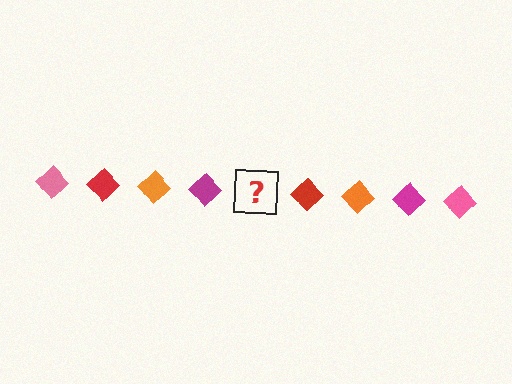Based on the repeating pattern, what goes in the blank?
The blank should be a pink diamond.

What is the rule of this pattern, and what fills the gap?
The rule is that the pattern cycles through pink, red, orange, magenta diamonds. The gap should be filled with a pink diamond.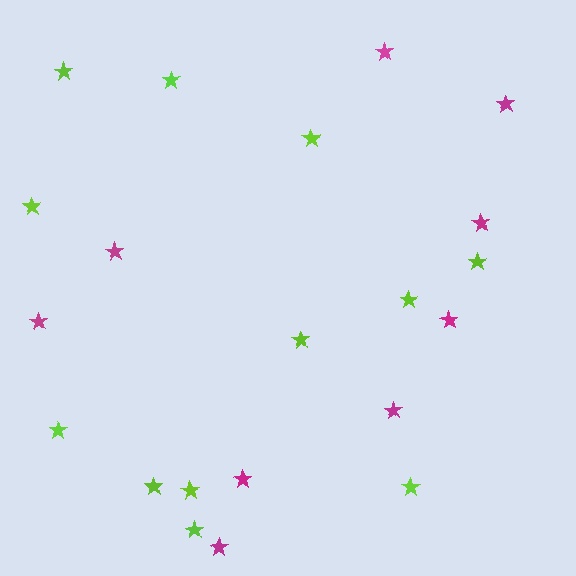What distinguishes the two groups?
There are 2 groups: one group of magenta stars (9) and one group of lime stars (12).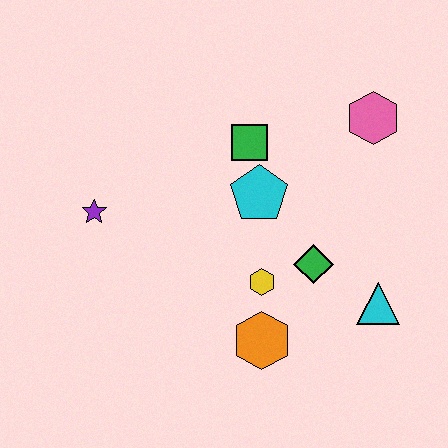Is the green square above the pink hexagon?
No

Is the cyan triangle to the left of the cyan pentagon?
No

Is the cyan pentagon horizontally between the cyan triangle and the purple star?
Yes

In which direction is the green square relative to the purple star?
The green square is to the right of the purple star.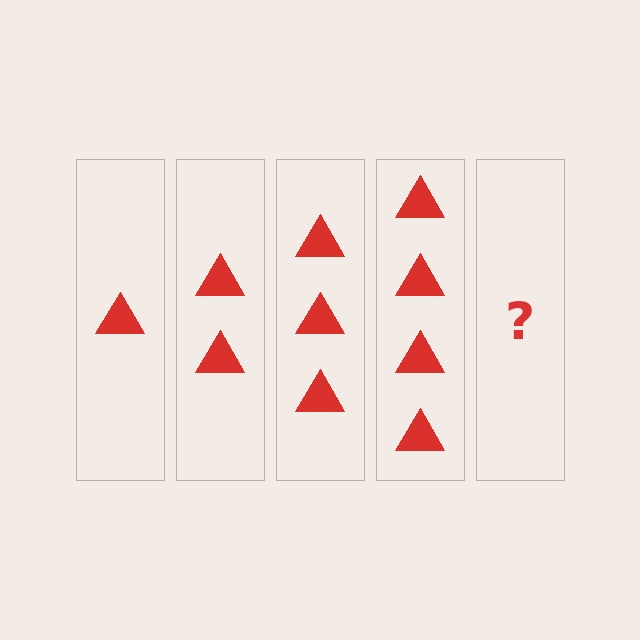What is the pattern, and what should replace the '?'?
The pattern is that each step adds one more triangle. The '?' should be 5 triangles.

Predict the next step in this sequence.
The next step is 5 triangles.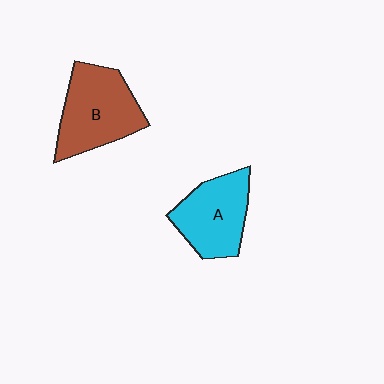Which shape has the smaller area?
Shape A (cyan).